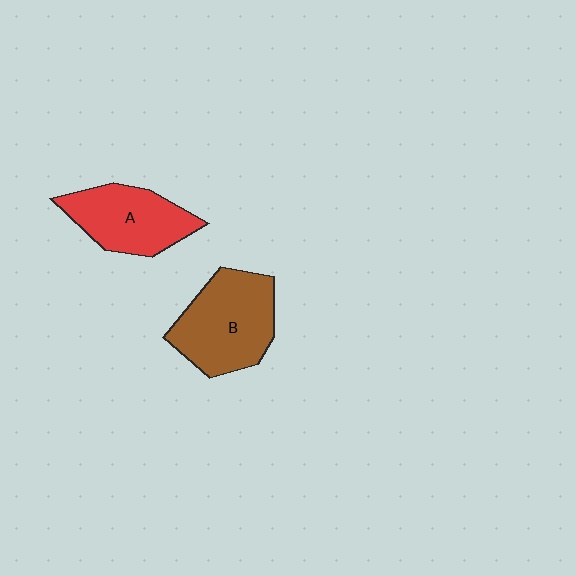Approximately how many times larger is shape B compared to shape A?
Approximately 1.2 times.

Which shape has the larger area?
Shape B (brown).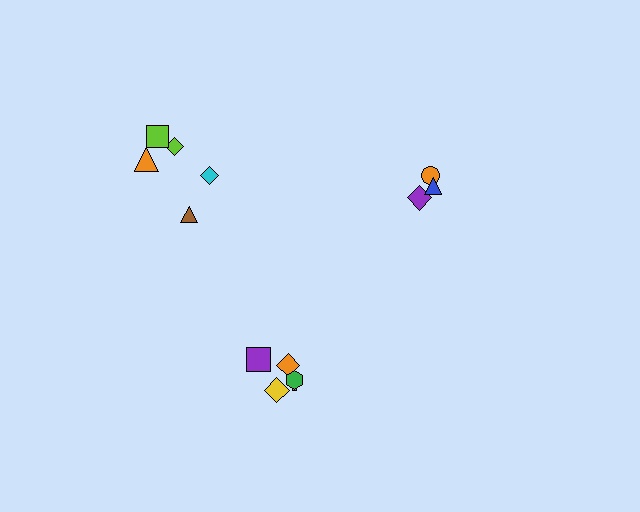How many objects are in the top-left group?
There are 5 objects.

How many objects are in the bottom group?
There are 5 objects.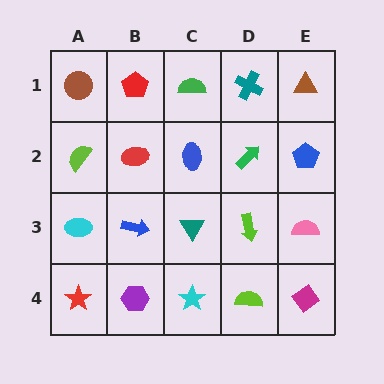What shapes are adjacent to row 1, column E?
A blue pentagon (row 2, column E), a teal cross (row 1, column D).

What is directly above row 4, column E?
A pink semicircle.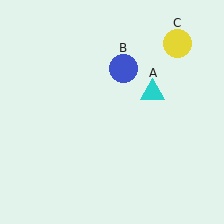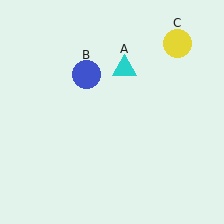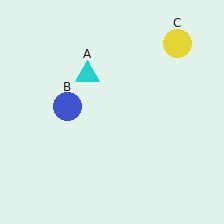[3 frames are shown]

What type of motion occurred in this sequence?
The cyan triangle (object A), blue circle (object B) rotated counterclockwise around the center of the scene.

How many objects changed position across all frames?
2 objects changed position: cyan triangle (object A), blue circle (object B).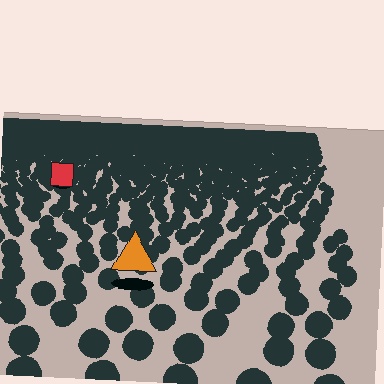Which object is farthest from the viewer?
The red square is farthest from the viewer. It appears smaller and the ground texture around it is denser.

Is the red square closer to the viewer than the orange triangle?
No. The orange triangle is closer — you can tell from the texture gradient: the ground texture is coarser near it.